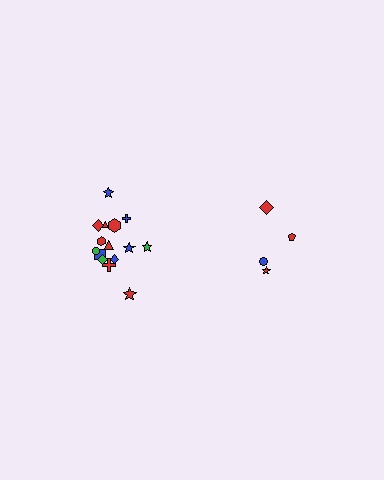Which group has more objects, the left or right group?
The left group.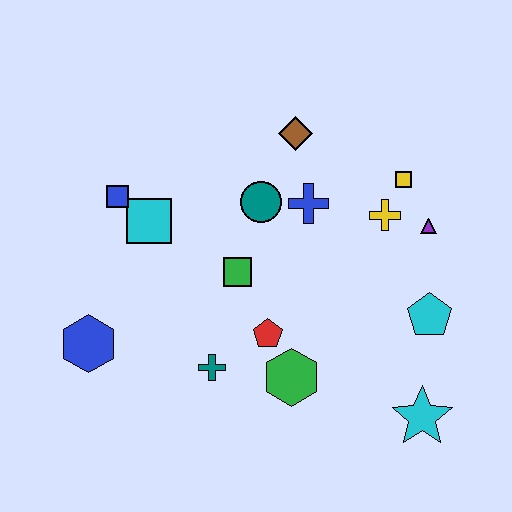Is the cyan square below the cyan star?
No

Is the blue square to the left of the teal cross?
Yes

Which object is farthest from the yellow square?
The blue hexagon is farthest from the yellow square.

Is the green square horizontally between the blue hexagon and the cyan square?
No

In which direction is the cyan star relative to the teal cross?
The cyan star is to the right of the teal cross.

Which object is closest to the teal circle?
The blue cross is closest to the teal circle.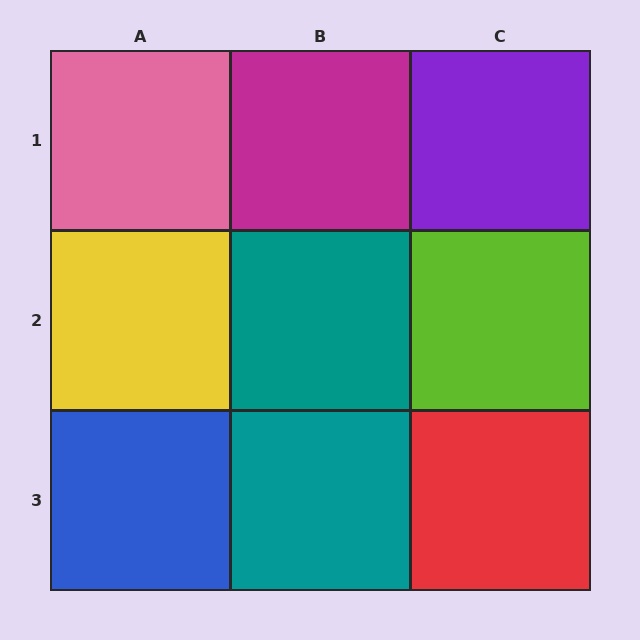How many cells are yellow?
1 cell is yellow.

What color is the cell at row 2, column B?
Teal.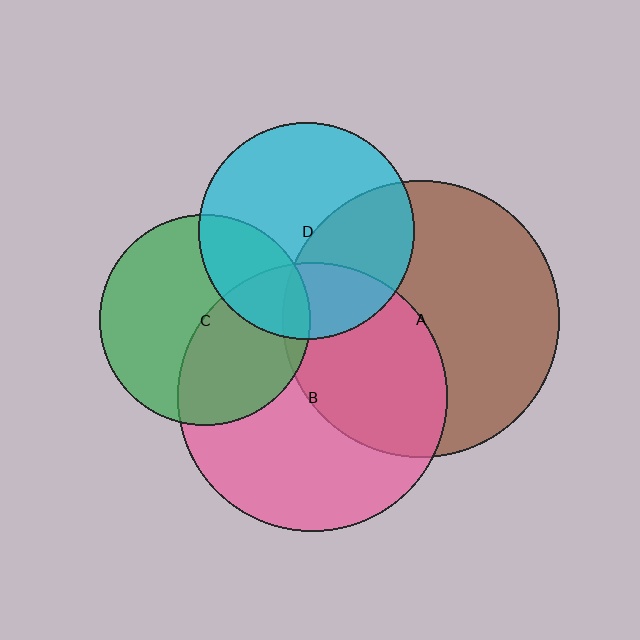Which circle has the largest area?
Circle A (brown).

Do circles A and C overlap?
Yes.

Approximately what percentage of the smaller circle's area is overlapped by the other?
Approximately 5%.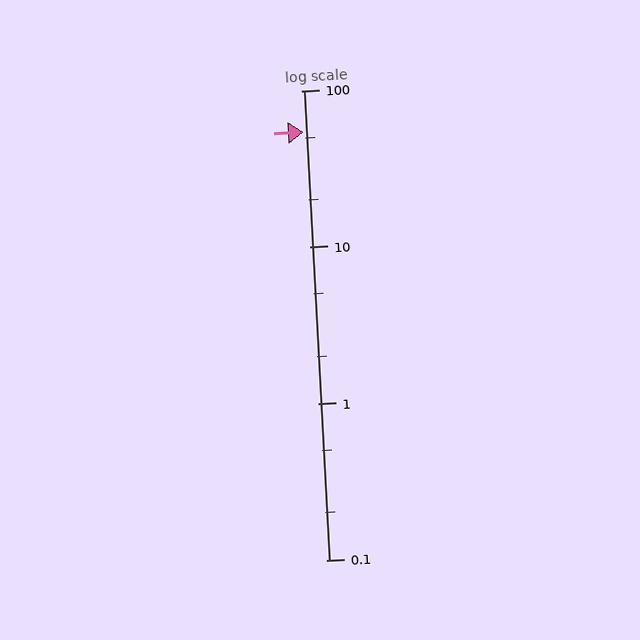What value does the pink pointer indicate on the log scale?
The pointer indicates approximately 54.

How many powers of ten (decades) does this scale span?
The scale spans 3 decades, from 0.1 to 100.